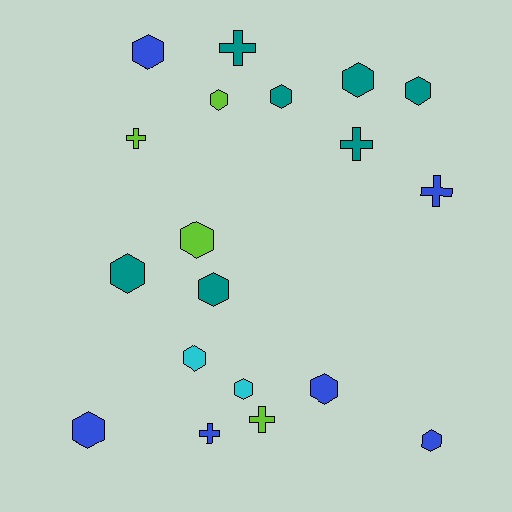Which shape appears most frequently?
Hexagon, with 13 objects.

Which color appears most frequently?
Teal, with 7 objects.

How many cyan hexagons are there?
There are 2 cyan hexagons.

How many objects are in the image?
There are 19 objects.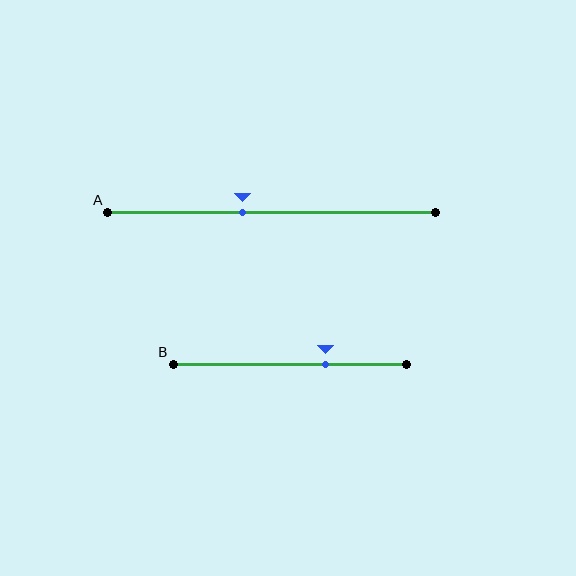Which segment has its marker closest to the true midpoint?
Segment A has its marker closest to the true midpoint.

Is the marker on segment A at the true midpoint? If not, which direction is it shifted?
No, the marker on segment A is shifted to the left by about 9% of the segment length.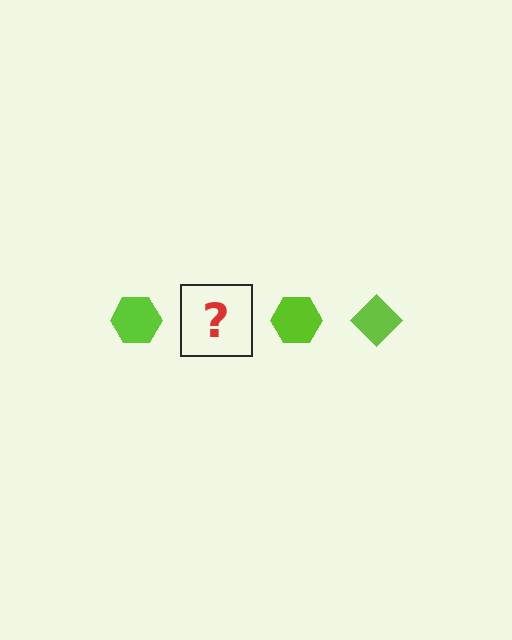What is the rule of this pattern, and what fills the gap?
The rule is that the pattern cycles through hexagon, diamond shapes in lime. The gap should be filled with a lime diamond.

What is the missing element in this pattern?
The missing element is a lime diamond.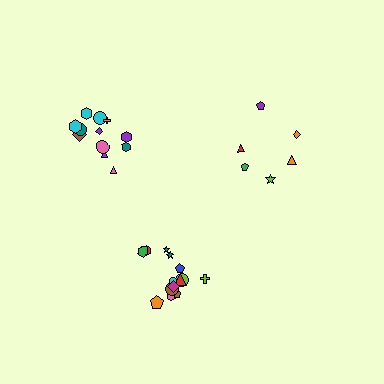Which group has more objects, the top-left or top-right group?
The top-left group.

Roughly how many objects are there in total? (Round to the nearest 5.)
Roughly 35 objects in total.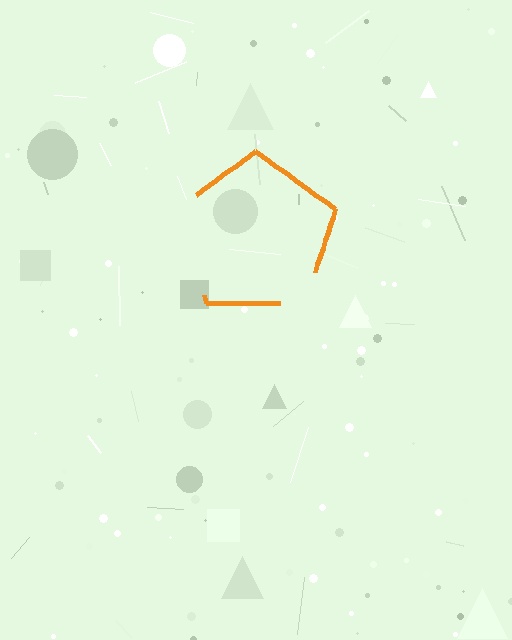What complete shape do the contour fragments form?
The contour fragments form a pentagon.